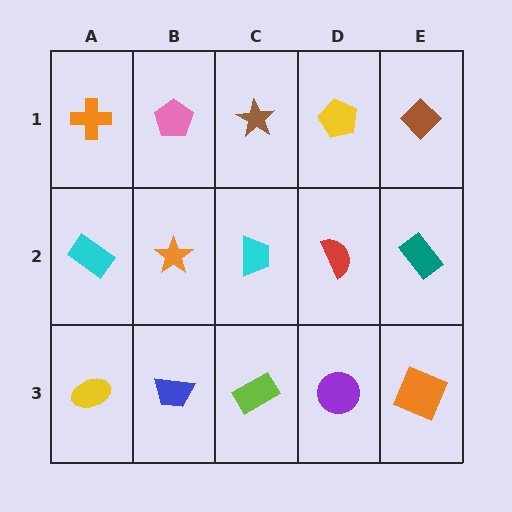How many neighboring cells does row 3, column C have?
3.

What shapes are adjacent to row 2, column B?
A pink pentagon (row 1, column B), a blue trapezoid (row 3, column B), a cyan rectangle (row 2, column A), a cyan trapezoid (row 2, column C).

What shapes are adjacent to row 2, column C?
A brown star (row 1, column C), a lime rectangle (row 3, column C), an orange star (row 2, column B), a red semicircle (row 2, column D).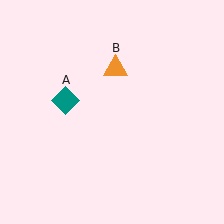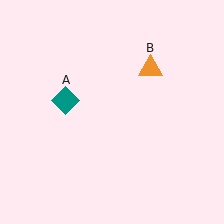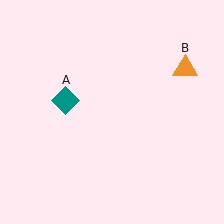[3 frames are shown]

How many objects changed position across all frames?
1 object changed position: orange triangle (object B).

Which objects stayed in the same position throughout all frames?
Teal diamond (object A) remained stationary.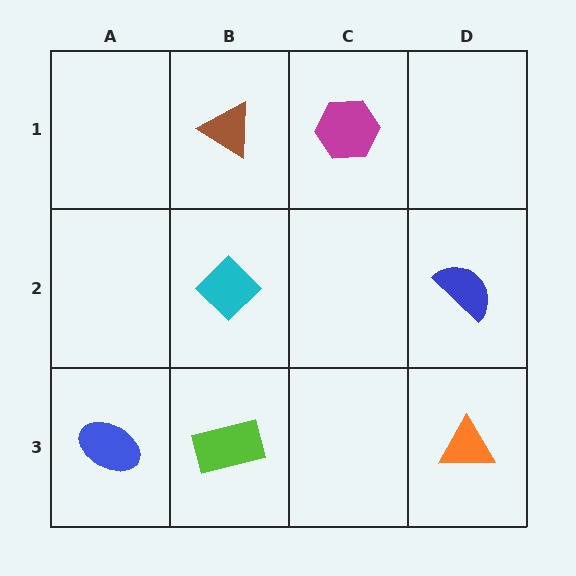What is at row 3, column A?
A blue ellipse.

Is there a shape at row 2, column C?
No, that cell is empty.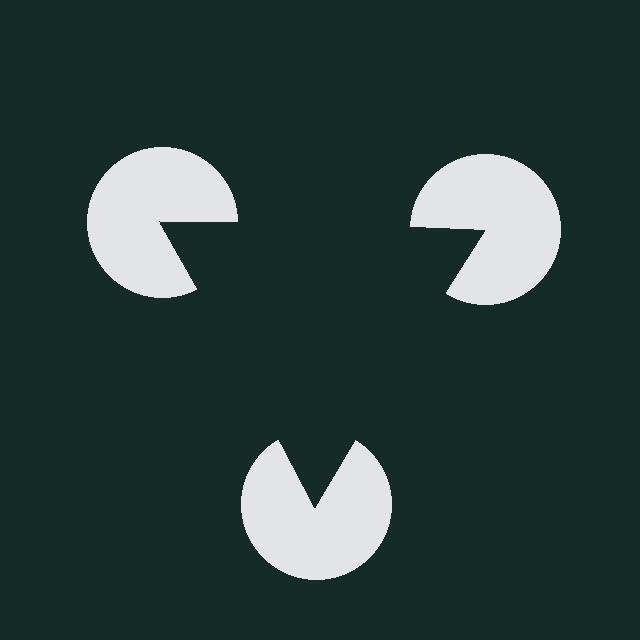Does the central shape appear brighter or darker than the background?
It typically appears slightly darker than the background, even though no actual brightness change is drawn.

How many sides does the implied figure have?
3 sides.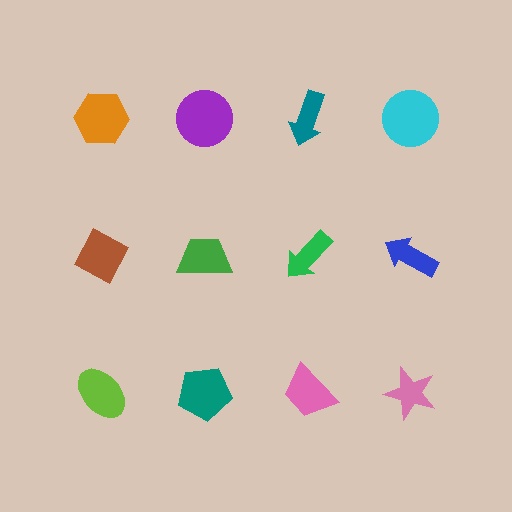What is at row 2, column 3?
A green arrow.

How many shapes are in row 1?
4 shapes.